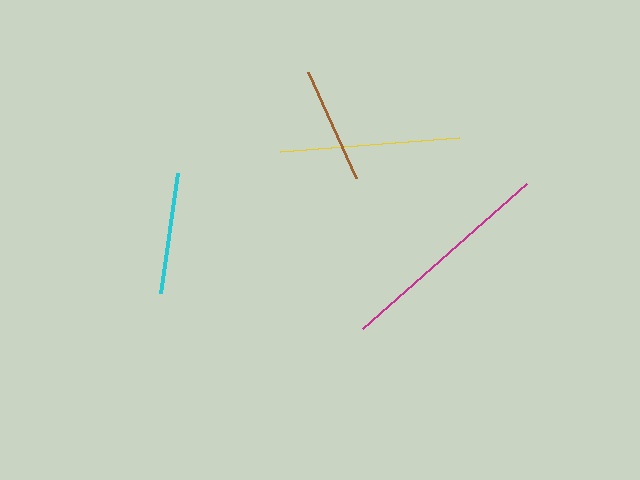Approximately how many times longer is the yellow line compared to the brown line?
The yellow line is approximately 1.5 times the length of the brown line.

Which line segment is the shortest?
The brown line is the shortest at approximately 116 pixels.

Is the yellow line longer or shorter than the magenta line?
The magenta line is longer than the yellow line.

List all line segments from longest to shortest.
From longest to shortest: magenta, yellow, cyan, brown.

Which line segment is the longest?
The magenta line is the longest at approximately 219 pixels.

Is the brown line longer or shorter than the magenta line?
The magenta line is longer than the brown line.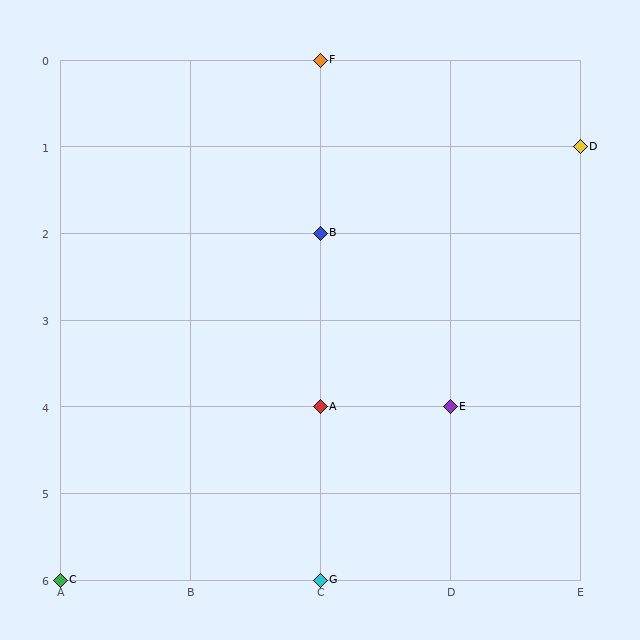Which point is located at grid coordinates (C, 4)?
Point A is at (C, 4).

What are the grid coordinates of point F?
Point F is at grid coordinates (C, 0).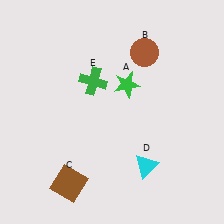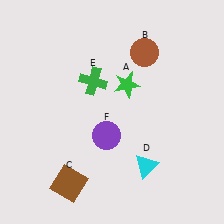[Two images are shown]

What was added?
A purple circle (F) was added in Image 2.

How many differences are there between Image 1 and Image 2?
There is 1 difference between the two images.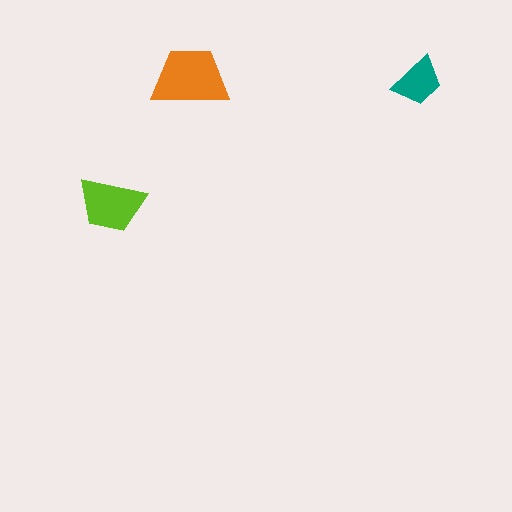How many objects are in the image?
There are 3 objects in the image.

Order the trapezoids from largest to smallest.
the orange one, the lime one, the teal one.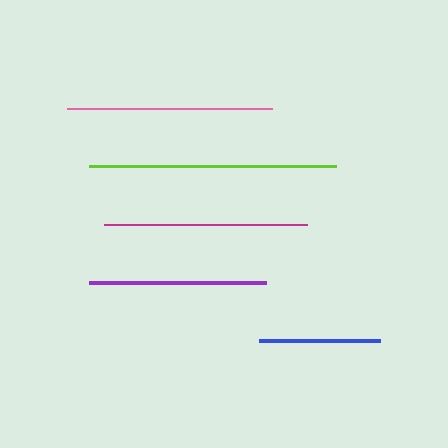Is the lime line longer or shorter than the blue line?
The lime line is longer than the blue line.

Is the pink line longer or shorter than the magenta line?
The pink line is longer than the magenta line.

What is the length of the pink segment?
The pink segment is approximately 205 pixels long.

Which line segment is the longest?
The lime line is the longest at approximately 247 pixels.